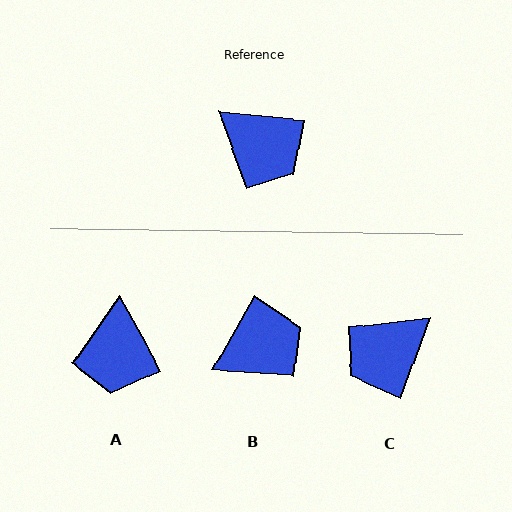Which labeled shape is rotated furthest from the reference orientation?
C, about 104 degrees away.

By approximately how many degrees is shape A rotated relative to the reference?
Approximately 55 degrees clockwise.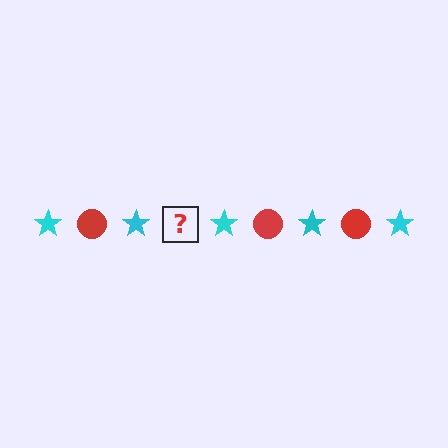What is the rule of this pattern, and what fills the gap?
The rule is that the pattern alternates between cyan star and red circle. The gap should be filled with a red circle.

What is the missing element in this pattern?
The missing element is a red circle.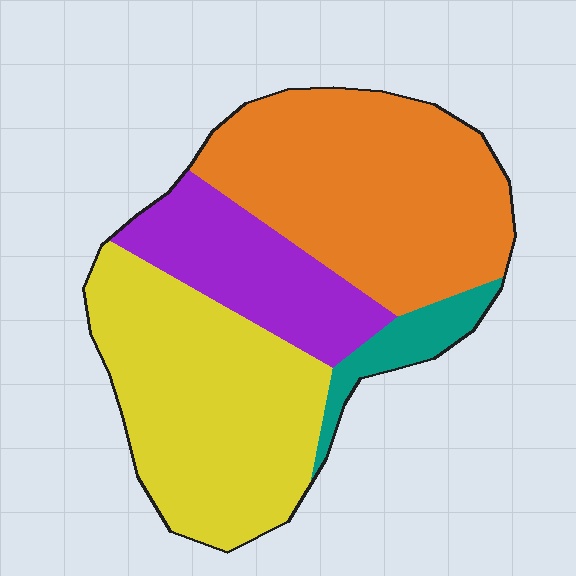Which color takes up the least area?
Teal, at roughly 5%.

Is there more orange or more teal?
Orange.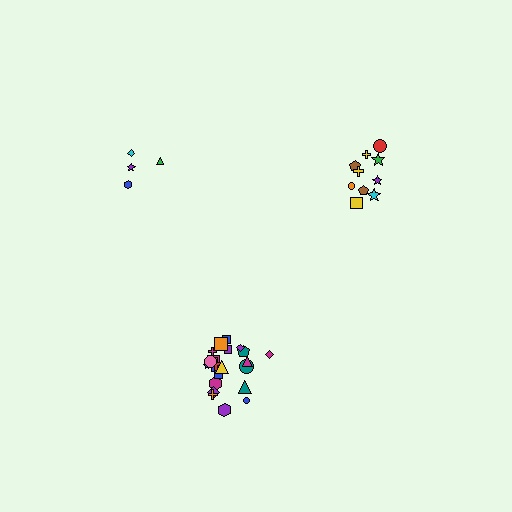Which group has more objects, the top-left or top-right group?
The top-right group.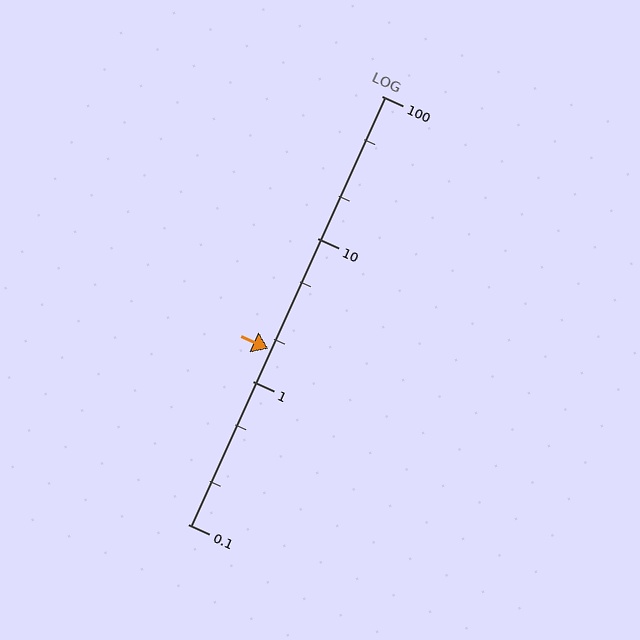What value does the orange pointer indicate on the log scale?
The pointer indicates approximately 1.7.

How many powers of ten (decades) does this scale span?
The scale spans 3 decades, from 0.1 to 100.